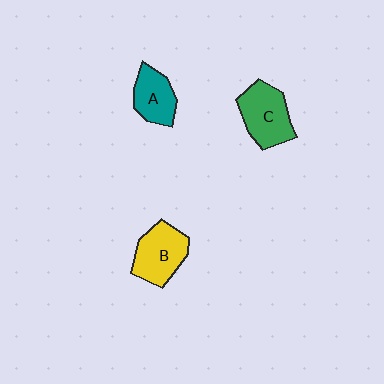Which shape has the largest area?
Shape C (green).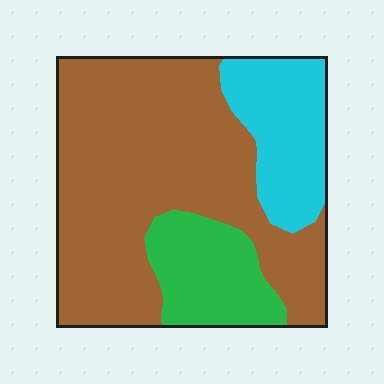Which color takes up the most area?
Brown, at roughly 65%.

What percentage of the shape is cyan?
Cyan covers around 20% of the shape.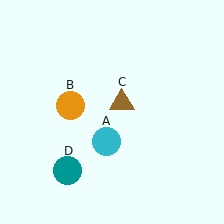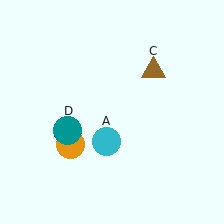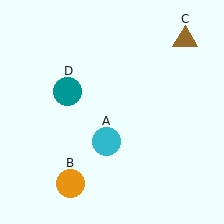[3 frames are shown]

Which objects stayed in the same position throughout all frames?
Cyan circle (object A) remained stationary.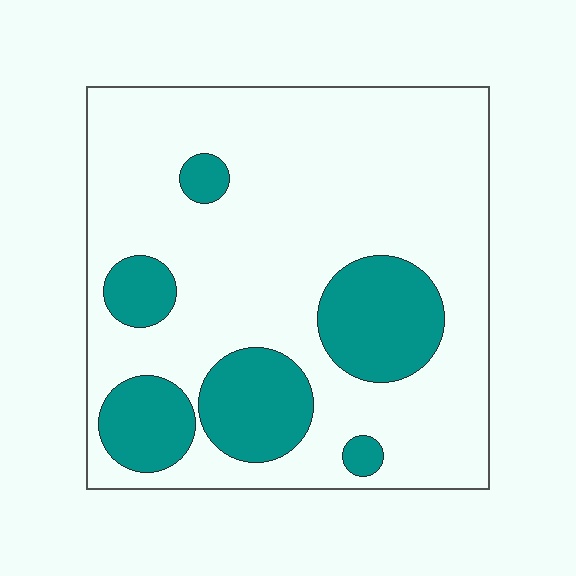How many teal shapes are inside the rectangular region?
6.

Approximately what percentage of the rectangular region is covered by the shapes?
Approximately 25%.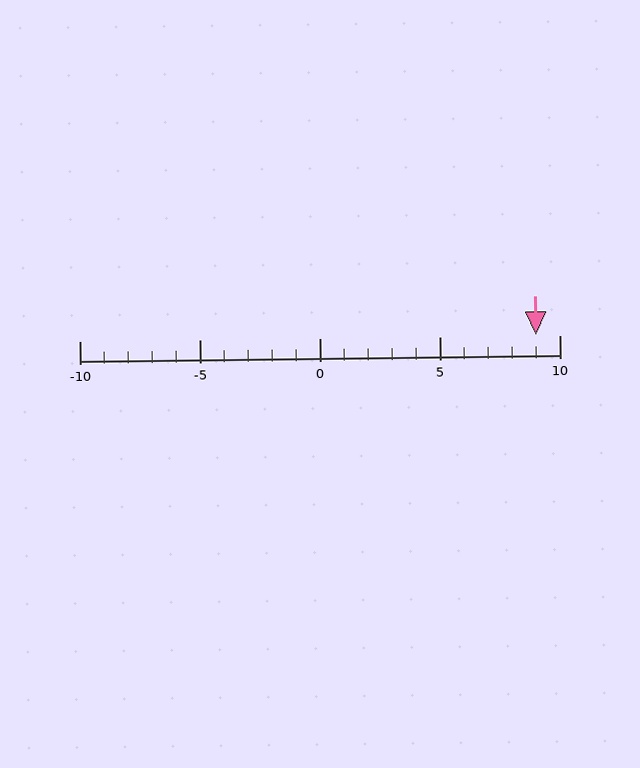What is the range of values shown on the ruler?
The ruler shows values from -10 to 10.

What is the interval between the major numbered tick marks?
The major tick marks are spaced 5 units apart.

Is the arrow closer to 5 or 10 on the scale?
The arrow is closer to 10.